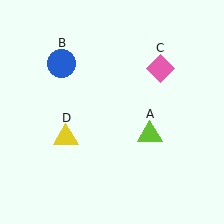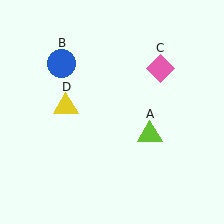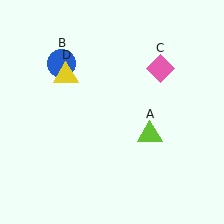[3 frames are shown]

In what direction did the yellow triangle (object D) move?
The yellow triangle (object D) moved up.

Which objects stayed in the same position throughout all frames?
Lime triangle (object A) and blue circle (object B) and pink diamond (object C) remained stationary.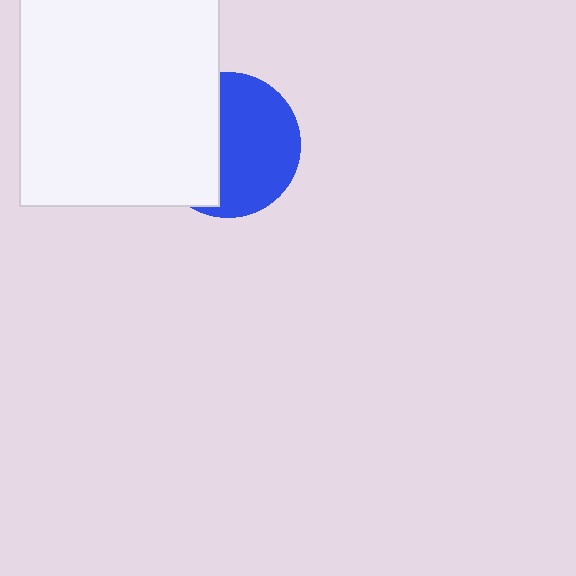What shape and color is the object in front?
The object in front is a white rectangle.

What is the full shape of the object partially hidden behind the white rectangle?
The partially hidden object is a blue circle.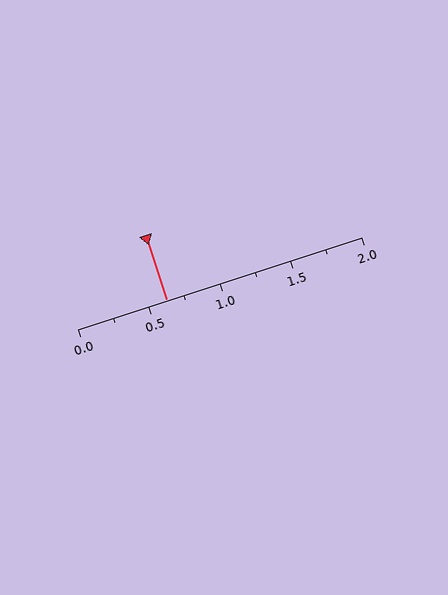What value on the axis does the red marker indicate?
The marker indicates approximately 0.62.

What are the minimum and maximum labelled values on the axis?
The axis runs from 0.0 to 2.0.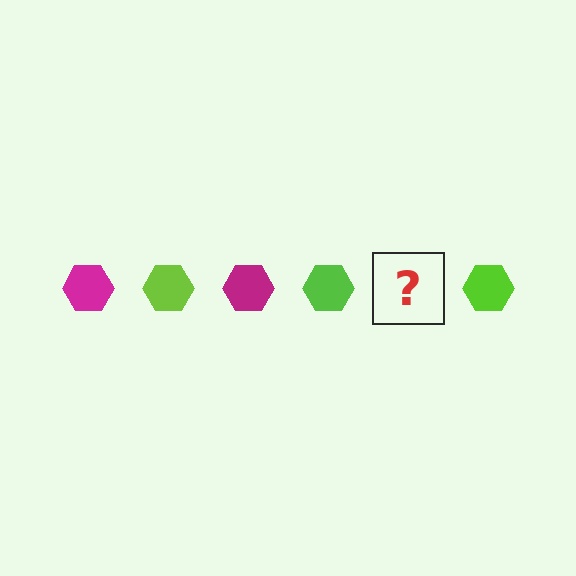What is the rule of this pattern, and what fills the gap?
The rule is that the pattern cycles through magenta, lime hexagons. The gap should be filled with a magenta hexagon.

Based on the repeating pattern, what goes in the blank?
The blank should be a magenta hexagon.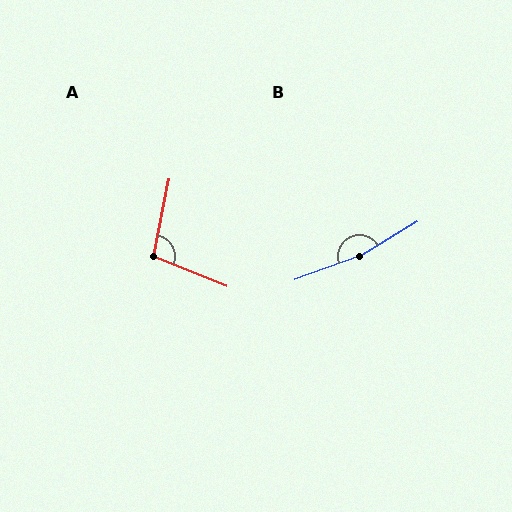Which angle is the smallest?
A, at approximately 100 degrees.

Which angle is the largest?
B, at approximately 168 degrees.